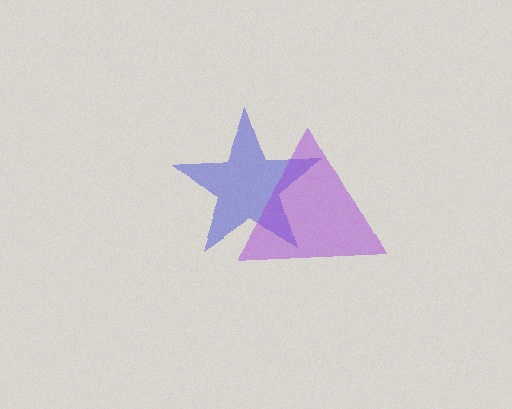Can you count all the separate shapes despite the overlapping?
Yes, there are 2 separate shapes.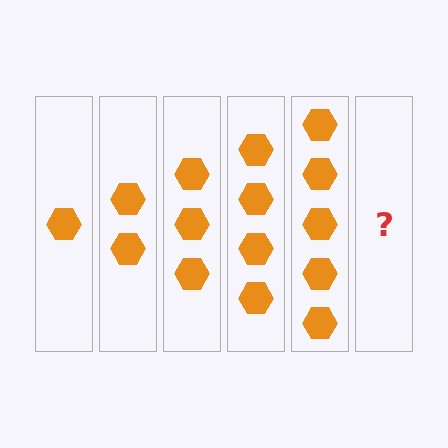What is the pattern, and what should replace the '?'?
The pattern is that each step adds one more hexagon. The '?' should be 6 hexagons.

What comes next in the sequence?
The next element should be 6 hexagons.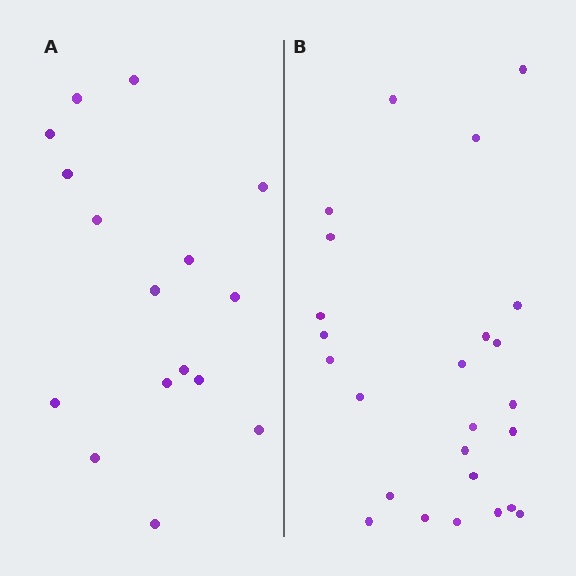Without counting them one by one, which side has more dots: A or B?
Region B (the right region) has more dots.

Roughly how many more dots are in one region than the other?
Region B has roughly 8 or so more dots than region A.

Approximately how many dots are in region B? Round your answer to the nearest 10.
About 20 dots. (The exact count is 25, which rounds to 20.)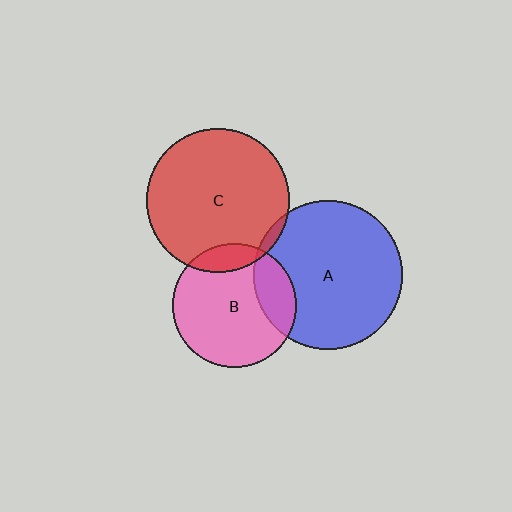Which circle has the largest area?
Circle A (blue).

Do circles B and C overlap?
Yes.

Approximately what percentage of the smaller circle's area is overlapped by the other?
Approximately 10%.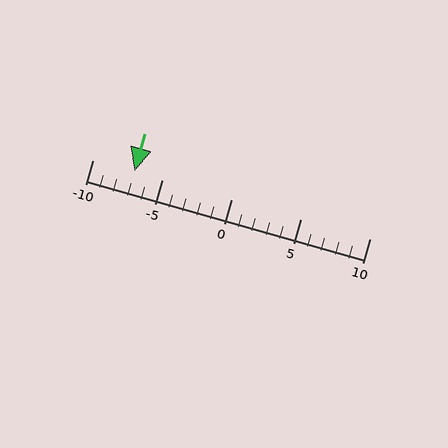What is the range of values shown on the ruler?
The ruler shows values from -10 to 10.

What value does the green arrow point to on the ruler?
The green arrow points to approximately -7.